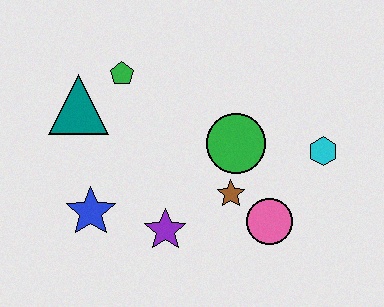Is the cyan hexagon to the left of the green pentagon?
No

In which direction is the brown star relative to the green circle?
The brown star is below the green circle.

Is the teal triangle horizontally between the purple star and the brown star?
No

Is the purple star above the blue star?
No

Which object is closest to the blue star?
The purple star is closest to the blue star.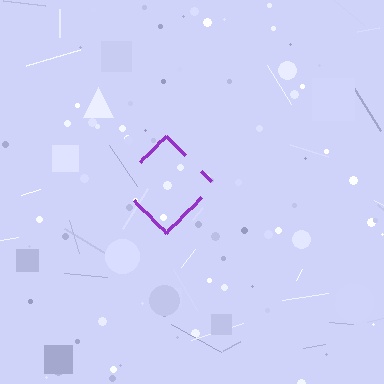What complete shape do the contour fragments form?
The contour fragments form a diamond.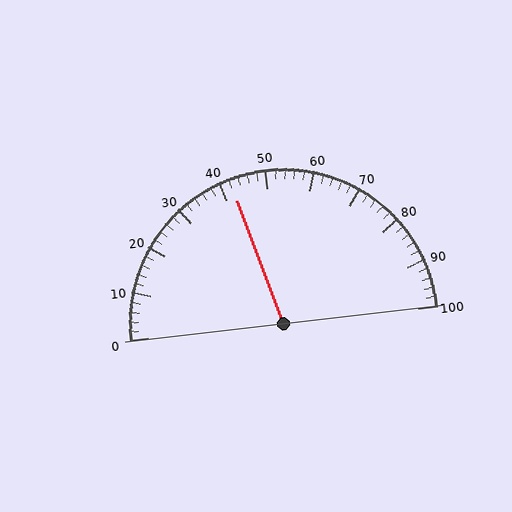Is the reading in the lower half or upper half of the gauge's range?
The reading is in the lower half of the range (0 to 100).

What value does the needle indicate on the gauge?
The needle indicates approximately 42.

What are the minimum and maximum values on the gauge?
The gauge ranges from 0 to 100.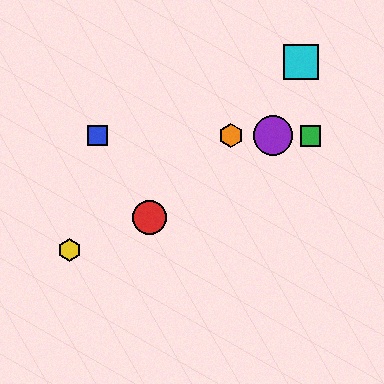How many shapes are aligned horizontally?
4 shapes (the blue square, the green square, the purple circle, the orange hexagon) are aligned horizontally.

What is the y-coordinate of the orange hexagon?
The orange hexagon is at y≈136.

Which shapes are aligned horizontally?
The blue square, the green square, the purple circle, the orange hexagon are aligned horizontally.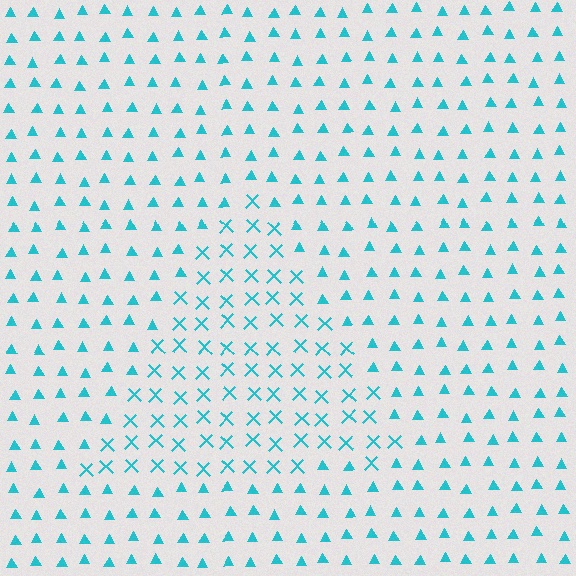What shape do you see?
I see a triangle.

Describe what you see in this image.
The image is filled with small cyan elements arranged in a uniform grid. A triangle-shaped region contains X marks, while the surrounding area contains triangles. The boundary is defined purely by the change in element shape.